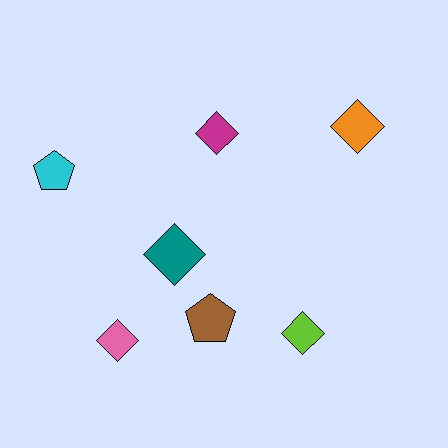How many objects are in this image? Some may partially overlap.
There are 7 objects.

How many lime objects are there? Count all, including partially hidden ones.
There is 1 lime object.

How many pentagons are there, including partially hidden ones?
There are 2 pentagons.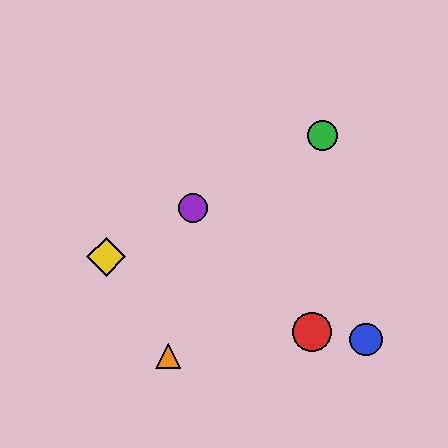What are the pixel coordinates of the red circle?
The red circle is at (312, 332).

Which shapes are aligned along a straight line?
The green circle, the yellow diamond, the purple circle are aligned along a straight line.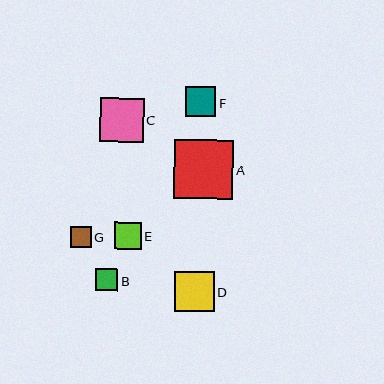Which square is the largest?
Square A is the largest with a size of approximately 59 pixels.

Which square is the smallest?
Square G is the smallest with a size of approximately 21 pixels.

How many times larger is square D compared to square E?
Square D is approximately 1.5 times the size of square E.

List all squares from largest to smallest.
From largest to smallest: A, C, D, F, E, B, G.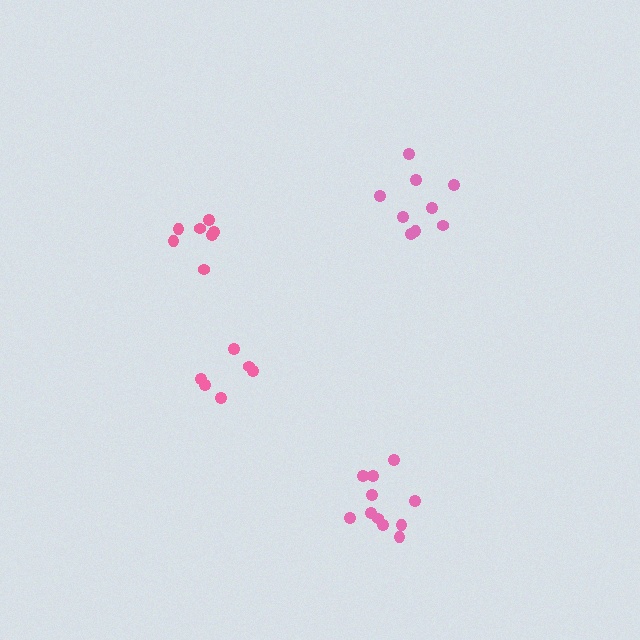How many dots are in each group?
Group 1: 7 dots, Group 2: 9 dots, Group 3: 11 dots, Group 4: 6 dots (33 total).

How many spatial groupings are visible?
There are 4 spatial groupings.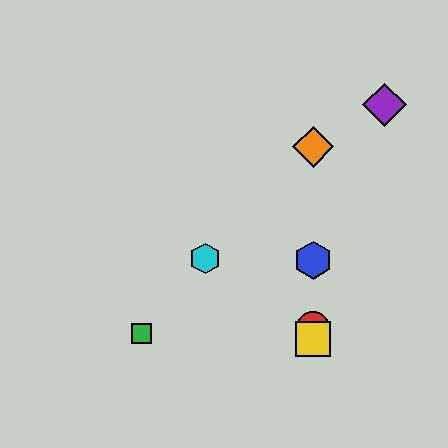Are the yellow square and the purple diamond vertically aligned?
No, the yellow square is at x≈313 and the purple diamond is at x≈384.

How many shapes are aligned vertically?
4 shapes (the red circle, the blue hexagon, the yellow square, the orange diamond) are aligned vertically.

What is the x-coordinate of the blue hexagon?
The blue hexagon is at x≈313.